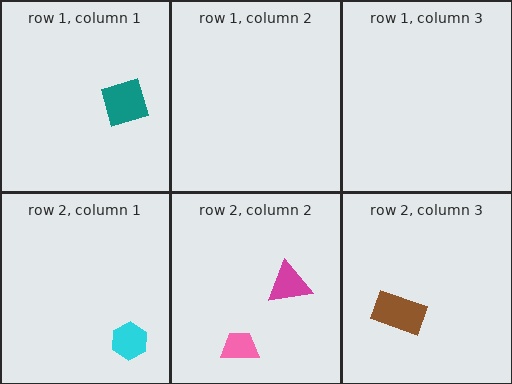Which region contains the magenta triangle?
The row 2, column 2 region.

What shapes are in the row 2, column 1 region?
The cyan hexagon.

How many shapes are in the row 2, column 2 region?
2.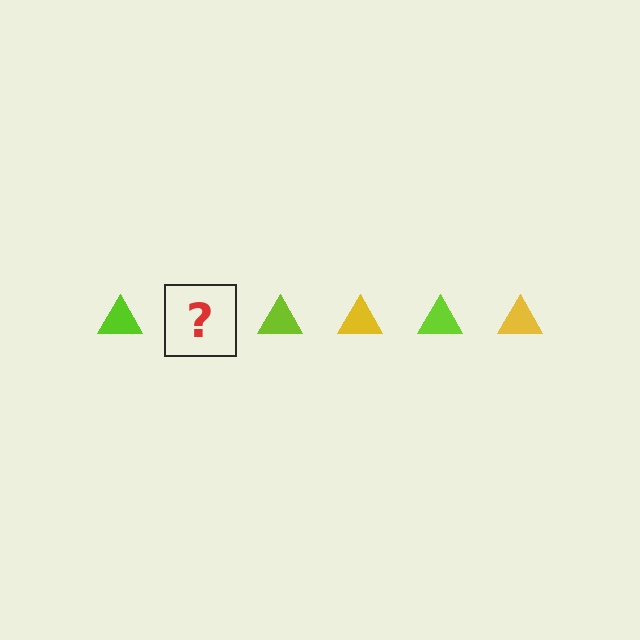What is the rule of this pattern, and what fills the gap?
The rule is that the pattern cycles through lime, yellow triangles. The gap should be filled with a yellow triangle.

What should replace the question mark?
The question mark should be replaced with a yellow triangle.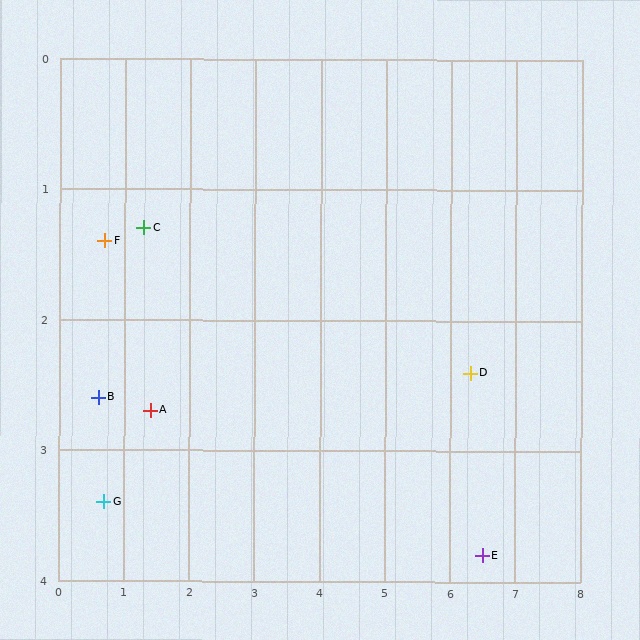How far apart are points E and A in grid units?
Points E and A are about 5.2 grid units apart.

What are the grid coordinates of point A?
Point A is at approximately (1.4, 2.7).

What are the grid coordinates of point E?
Point E is at approximately (6.5, 3.8).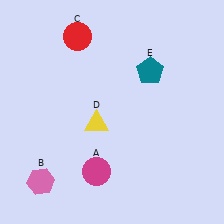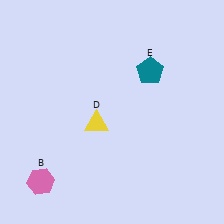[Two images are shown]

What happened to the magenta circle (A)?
The magenta circle (A) was removed in Image 2. It was in the bottom-left area of Image 1.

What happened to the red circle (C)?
The red circle (C) was removed in Image 2. It was in the top-left area of Image 1.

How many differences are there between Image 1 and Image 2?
There are 2 differences between the two images.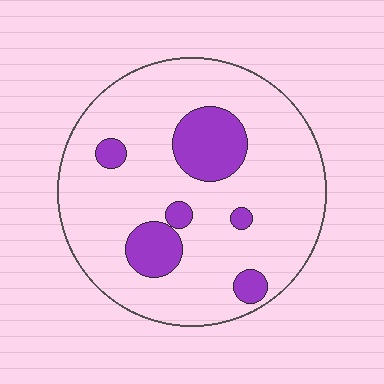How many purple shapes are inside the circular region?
6.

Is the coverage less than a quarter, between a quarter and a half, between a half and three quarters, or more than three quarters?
Less than a quarter.